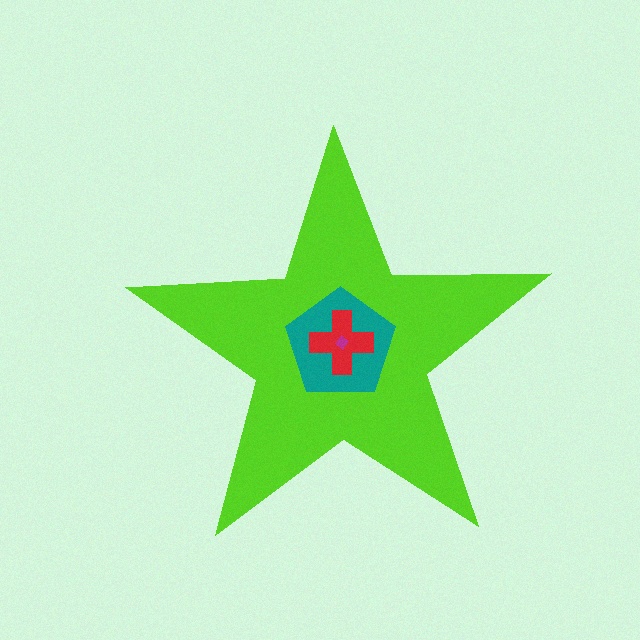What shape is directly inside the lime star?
The teal pentagon.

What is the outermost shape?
The lime star.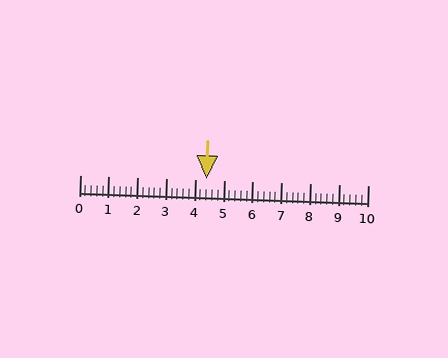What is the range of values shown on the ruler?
The ruler shows values from 0 to 10.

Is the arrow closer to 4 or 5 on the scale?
The arrow is closer to 4.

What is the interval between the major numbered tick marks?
The major tick marks are spaced 1 units apart.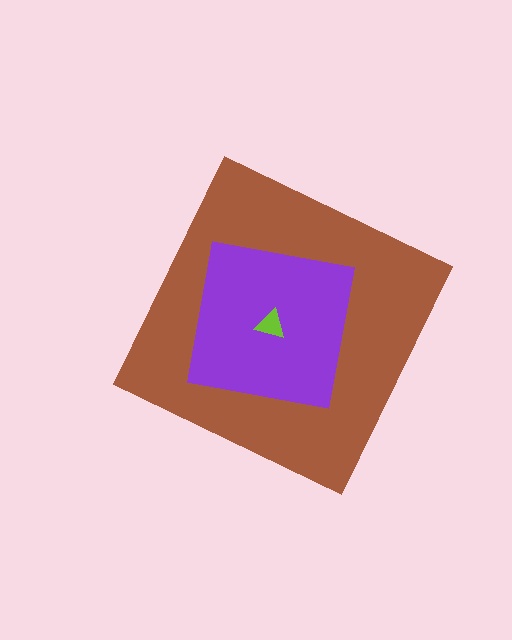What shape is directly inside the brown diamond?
The purple square.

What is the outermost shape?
The brown diamond.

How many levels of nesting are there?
3.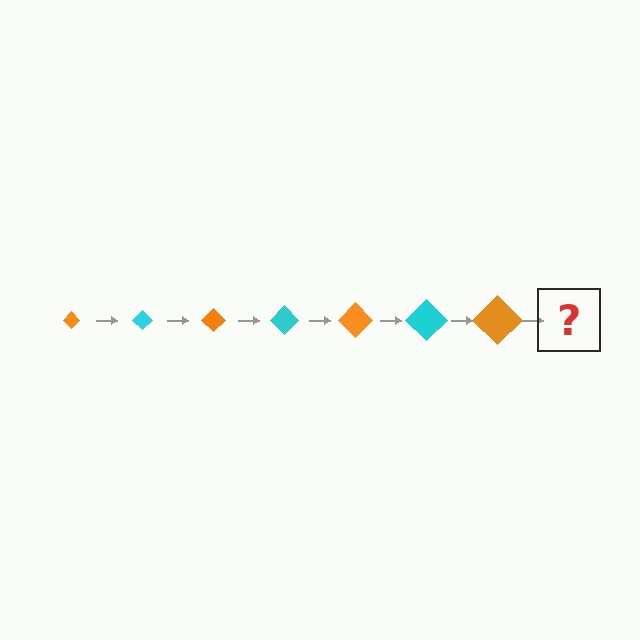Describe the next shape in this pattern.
It should be a cyan diamond, larger than the previous one.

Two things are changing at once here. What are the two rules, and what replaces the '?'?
The two rules are that the diamond grows larger each step and the color cycles through orange and cyan. The '?' should be a cyan diamond, larger than the previous one.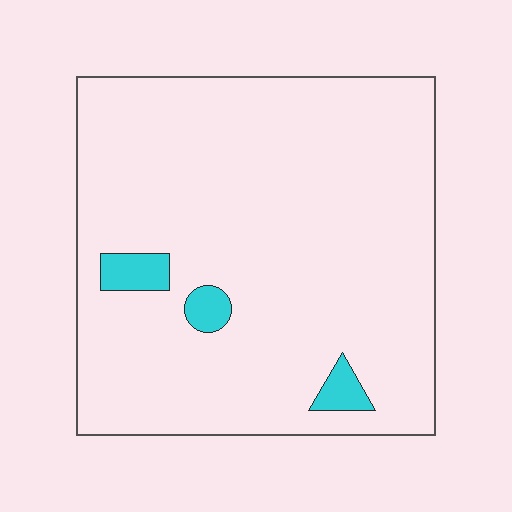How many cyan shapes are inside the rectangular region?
3.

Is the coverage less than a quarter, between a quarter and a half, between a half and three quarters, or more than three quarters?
Less than a quarter.